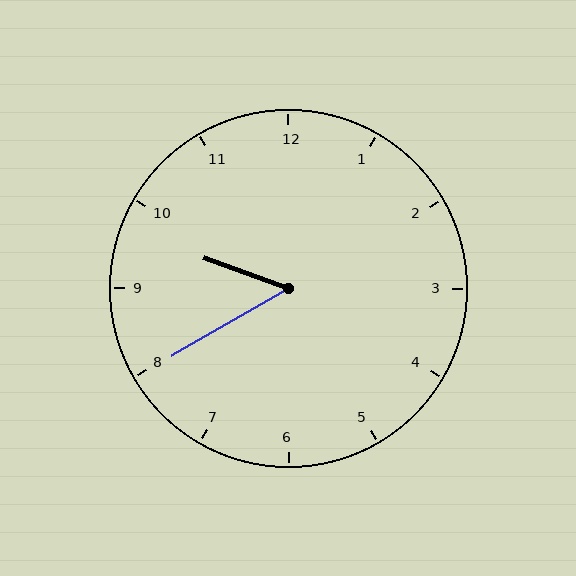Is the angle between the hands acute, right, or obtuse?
It is acute.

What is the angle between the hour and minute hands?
Approximately 50 degrees.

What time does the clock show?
9:40.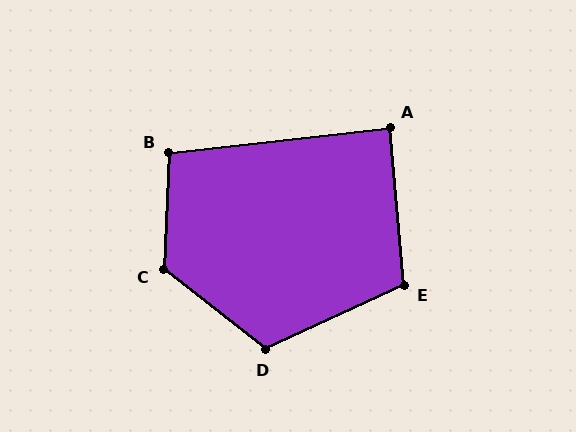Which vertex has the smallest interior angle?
A, at approximately 89 degrees.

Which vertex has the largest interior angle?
C, at approximately 126 degrees.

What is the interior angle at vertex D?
Approximately 117 degrees (obtuse).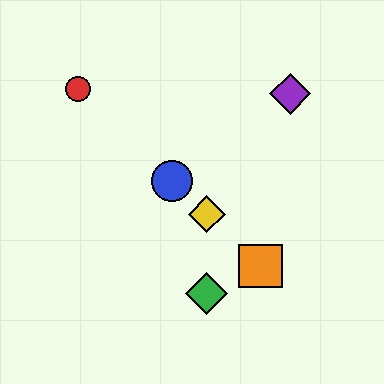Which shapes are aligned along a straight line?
The red circle, the blue circle, the yellow diamond, the orange square are aligned along a straight line.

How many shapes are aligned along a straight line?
4 shapes (the red circle, the blue circle, the yellow diamond, the orange square) are aligned along a straight line.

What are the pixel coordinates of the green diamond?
The green diamond is at (207, 294).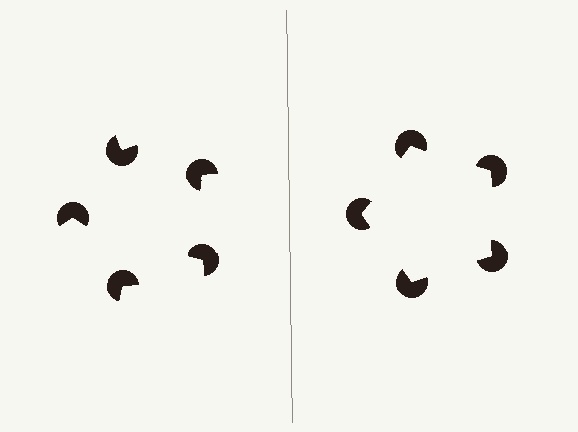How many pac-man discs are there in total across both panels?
10 — 5 on each side.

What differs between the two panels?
The pac-man discs are positioned identically on both sides; only the wedge orientations differ. On the right they align to a pentagon; on the left they are misaligned.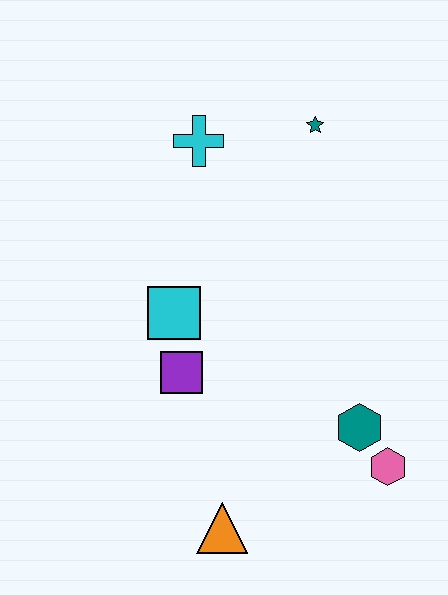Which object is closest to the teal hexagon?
The pink hexagon is closest to the teal hexagon.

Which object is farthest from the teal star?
The orange triangle is farthest from the teal star.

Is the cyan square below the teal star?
Yes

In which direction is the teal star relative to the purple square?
The teal star is above the purple square.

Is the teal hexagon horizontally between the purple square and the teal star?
No